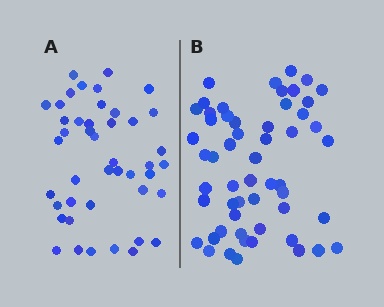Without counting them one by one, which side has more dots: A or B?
Region B (the right region) has more dots.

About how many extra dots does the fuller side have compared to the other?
Region B has roughly 12 or so more dots than region A.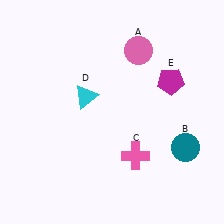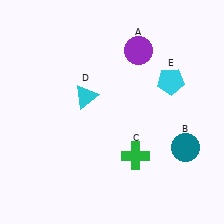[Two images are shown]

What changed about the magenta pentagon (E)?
In Image 1, E is magenta. In Image 2, it changed to cyan.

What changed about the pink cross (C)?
In Image 1, C is pink. In Image 2, it changed to green.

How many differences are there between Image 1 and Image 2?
There are 3 differences between the two images.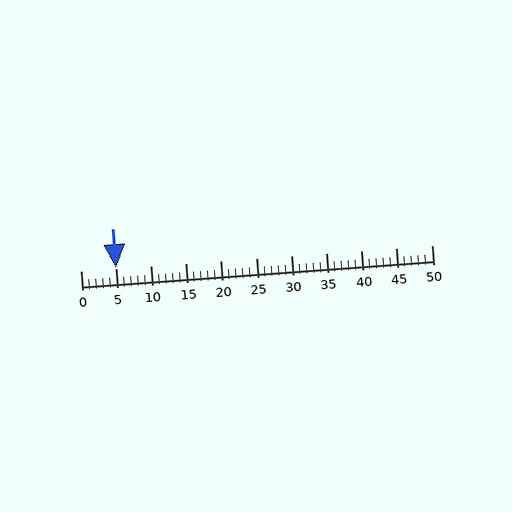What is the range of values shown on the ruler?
The ruler shows values from 0 to 50.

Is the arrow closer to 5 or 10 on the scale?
The arrow is closer to 5.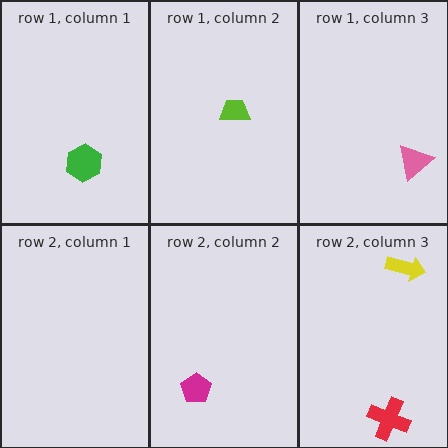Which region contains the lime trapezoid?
The row 1, column 2 region.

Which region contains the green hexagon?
The row 1, column 1 region.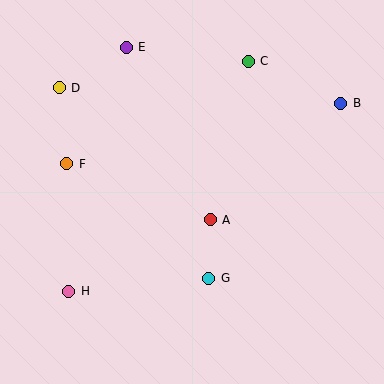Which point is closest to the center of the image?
Point A at (210, 220) is closest to the center.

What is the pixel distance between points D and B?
The distance between D and B is 282 pixels.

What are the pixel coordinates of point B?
Point B is at (341, 103).